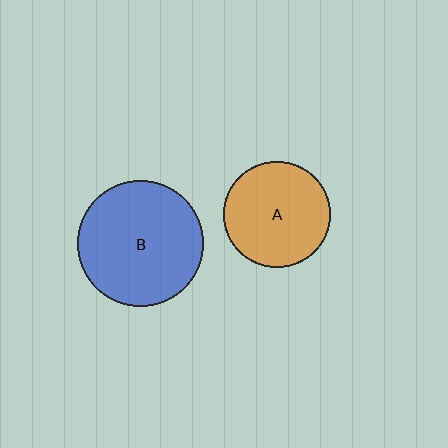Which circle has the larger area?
Circle B (blue).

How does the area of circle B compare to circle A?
Approximately 1.4 times.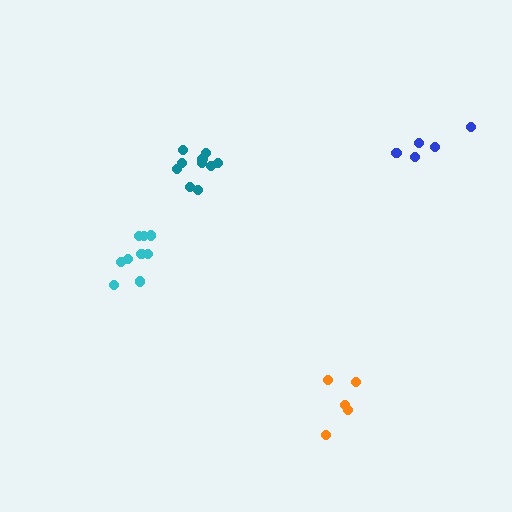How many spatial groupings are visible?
There are 4 spatial groupings.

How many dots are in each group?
Group 1: 9 dots, Group 2: 10 dots, Group 3: 5 dots, Group 4: 5 dots (29 total).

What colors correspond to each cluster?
The clusters are colored: cyan, teal, orange, blue.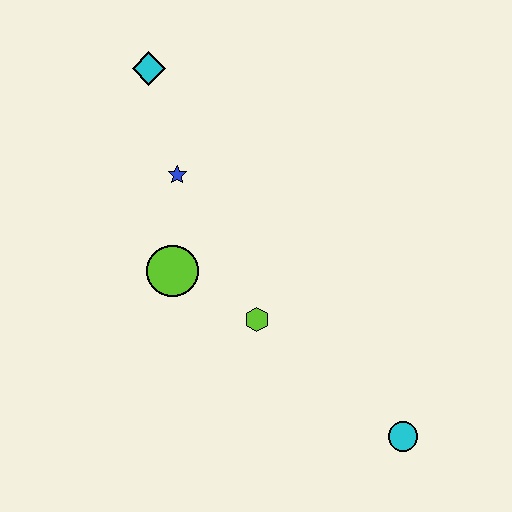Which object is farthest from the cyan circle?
The cyan diamond is farthest from the cyan circle.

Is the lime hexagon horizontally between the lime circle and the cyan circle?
Yes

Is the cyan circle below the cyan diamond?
Yes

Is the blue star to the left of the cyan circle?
Yes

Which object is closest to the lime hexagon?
The lime circle is closest to the lime hexagon.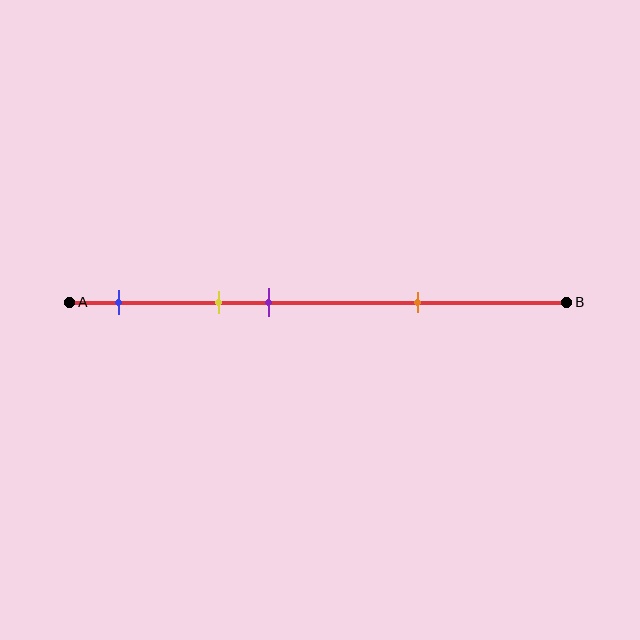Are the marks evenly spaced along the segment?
No, the marks are not evenly spaced.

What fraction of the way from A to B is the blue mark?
The blue mark is approximately 10% (0.1) of the way from A to B.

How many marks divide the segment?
There are 4 marks dividing the segment.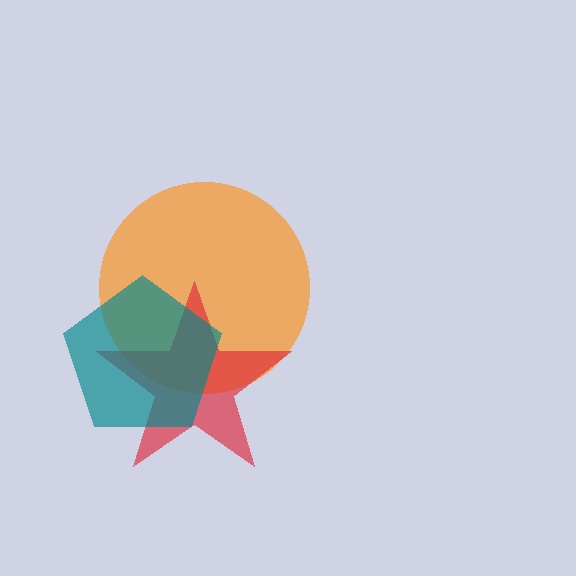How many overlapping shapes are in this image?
There are 3 overlapping shapes in the image.